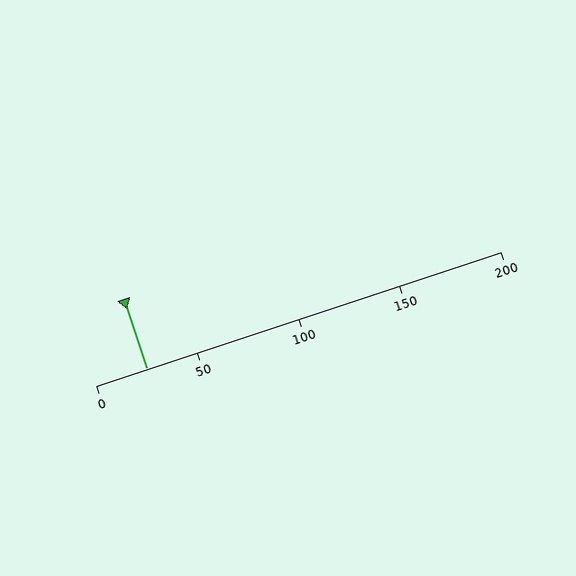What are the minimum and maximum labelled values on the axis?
The axis runs from 0 to 200.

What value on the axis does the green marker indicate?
The marker indicates approximately 25.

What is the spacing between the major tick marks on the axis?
The major ticks are spaced 50 apart.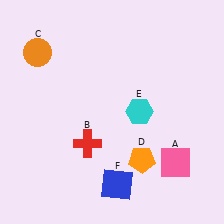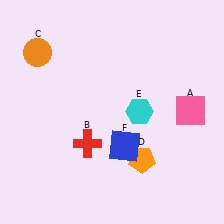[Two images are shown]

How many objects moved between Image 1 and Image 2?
2 objects moved between the two images.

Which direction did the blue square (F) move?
The blue square (F) moved up.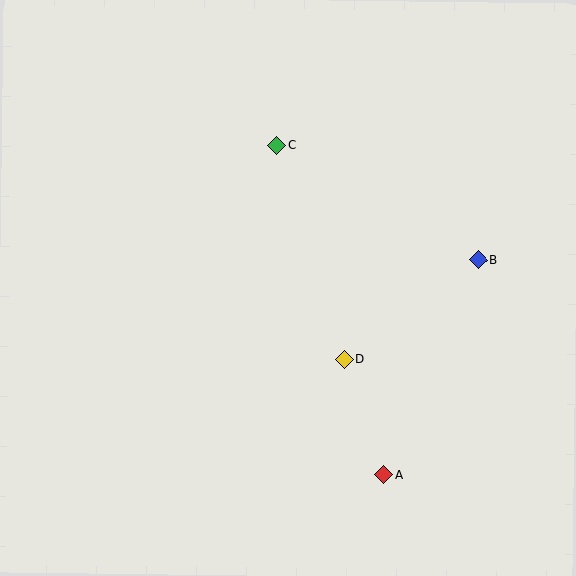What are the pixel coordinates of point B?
Point B is at (478, 260).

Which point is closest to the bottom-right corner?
Point A is closest to the bottom-right corner.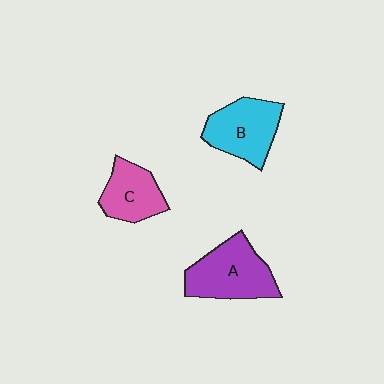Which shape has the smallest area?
Shape C (pink).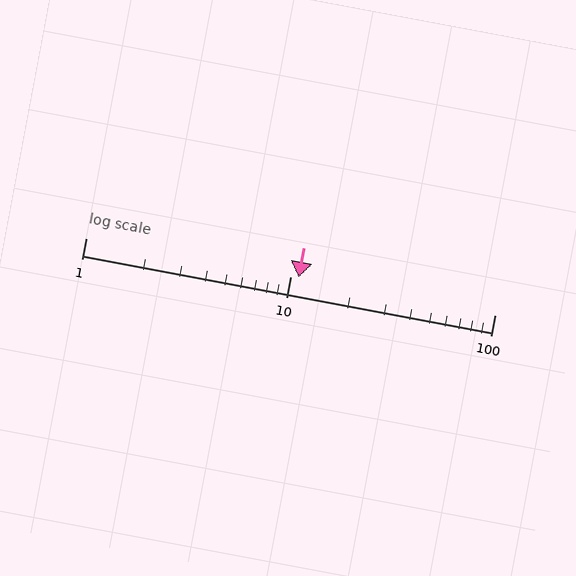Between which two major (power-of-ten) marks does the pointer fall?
The pointer is between 10 and 100.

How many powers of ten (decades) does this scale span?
The scale spans 2 decades, from 1 to 100.